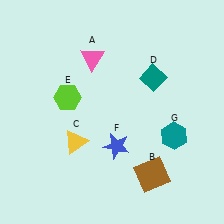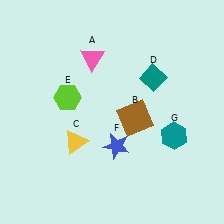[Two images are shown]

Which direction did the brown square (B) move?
The brown square (B) moved up.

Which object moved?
The brown square (B) moved up.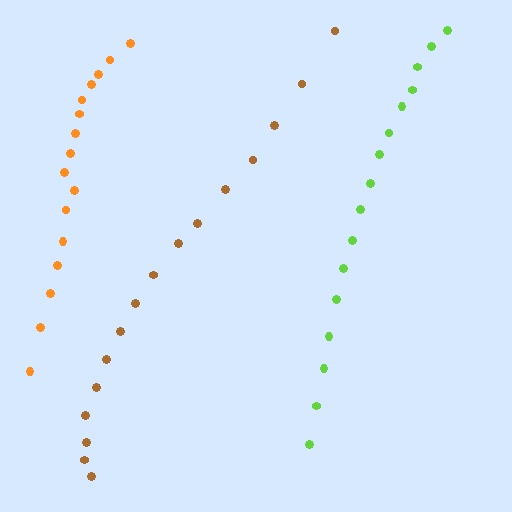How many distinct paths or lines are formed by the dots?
There are 3 distinct paths.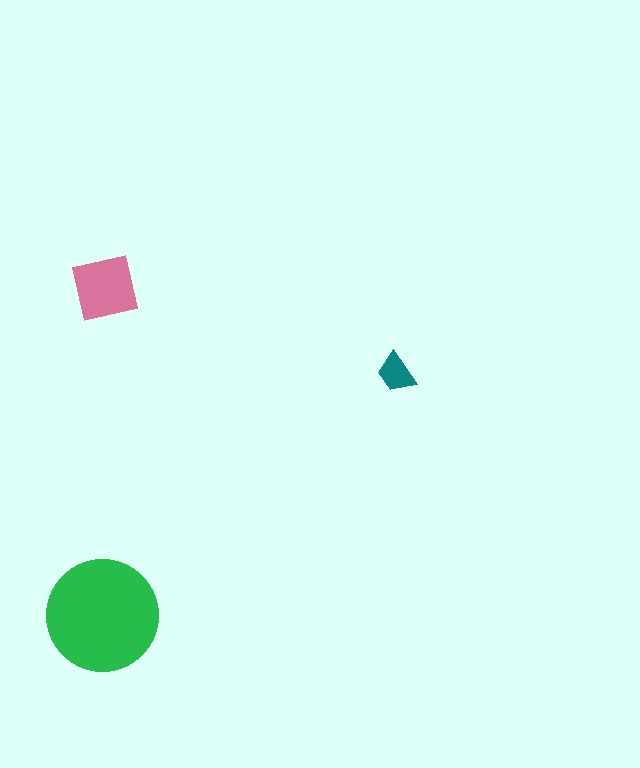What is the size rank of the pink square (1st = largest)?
2nd.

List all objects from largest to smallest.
The green circle, the pink square, the teal trapezoid.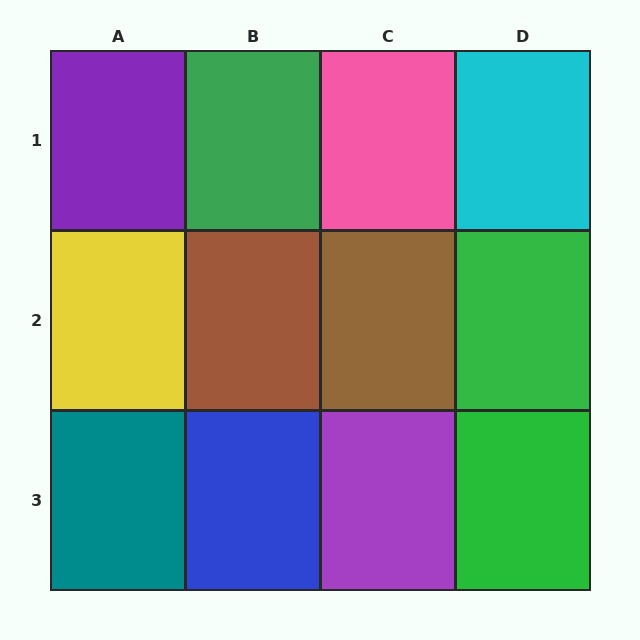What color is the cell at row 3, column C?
Purple.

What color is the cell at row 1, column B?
Green.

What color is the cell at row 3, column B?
Blue.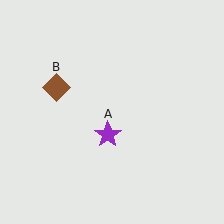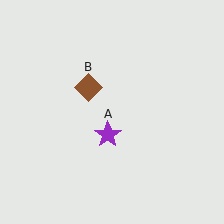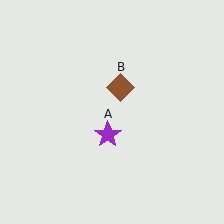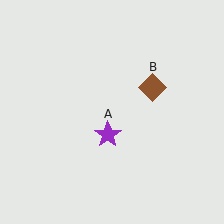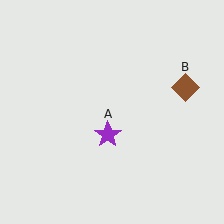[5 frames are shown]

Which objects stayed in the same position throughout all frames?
Purple star (object A) remained stationary.